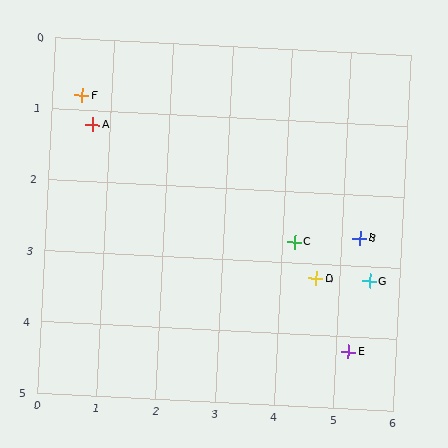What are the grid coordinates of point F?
Point F is at approximately (0.5, 0.8).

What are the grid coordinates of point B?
Point B is at approximately (5.3, 2.6).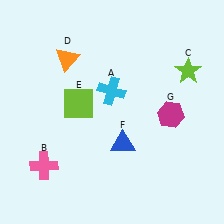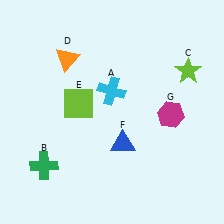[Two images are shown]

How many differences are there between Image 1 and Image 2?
There is 1 difference between the two images.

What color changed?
The cross (B) changed from pink in Image 1 to green in Image 2.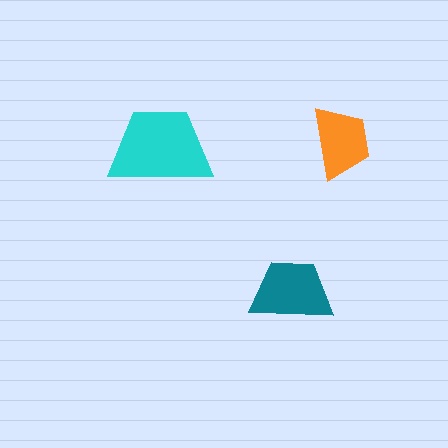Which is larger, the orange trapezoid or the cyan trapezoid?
The cyan one.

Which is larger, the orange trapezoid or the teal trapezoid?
The teal one.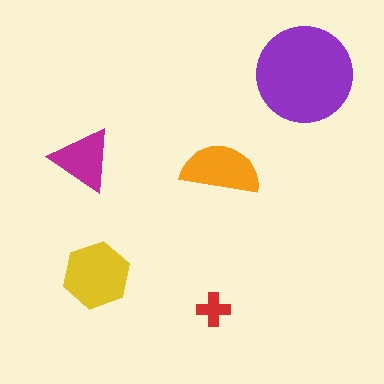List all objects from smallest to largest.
The red cross, the magenta triangle, the orange semicircle, the yellow hexagon, the purple circle.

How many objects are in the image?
There are 5 objects in the image.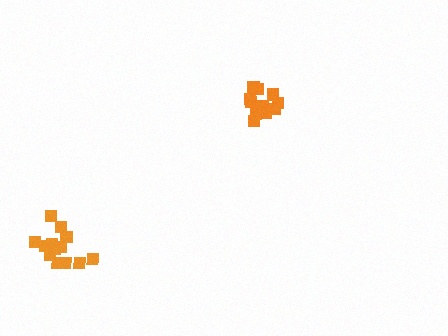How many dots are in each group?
Group 1: 16 dots, Group 2: 13 dots (29 total).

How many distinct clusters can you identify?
There are 2 distinct clusters.